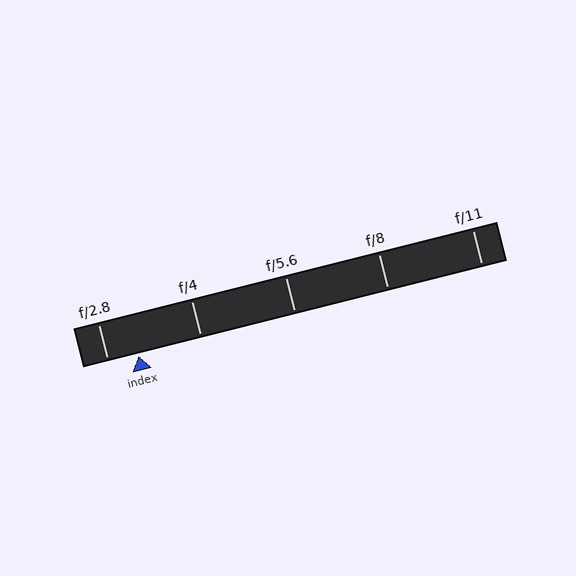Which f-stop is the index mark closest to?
The index mark is closest to f/2.8.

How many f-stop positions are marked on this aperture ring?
There are 5 f-stop positions marked.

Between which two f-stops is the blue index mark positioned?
The index mark is between f/2.8 and f/4.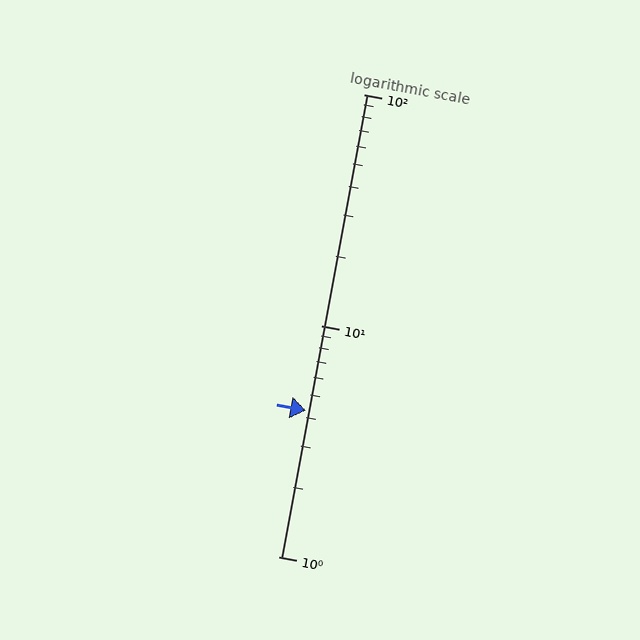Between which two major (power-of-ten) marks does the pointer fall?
The pointer is between 1 and 10.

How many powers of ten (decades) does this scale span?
The scale spans 2 decades, from 1 to 100.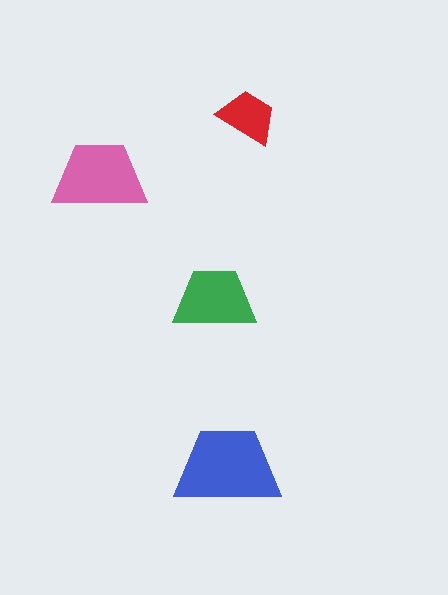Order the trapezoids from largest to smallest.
the blue one, the pink one, the green one, the red one.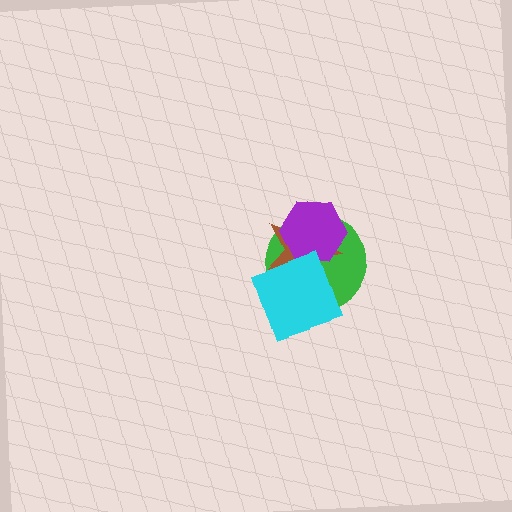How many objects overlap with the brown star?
3 objects overlap with the brown star.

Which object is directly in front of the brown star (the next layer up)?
The purple hexagon is directly in front of the brown star.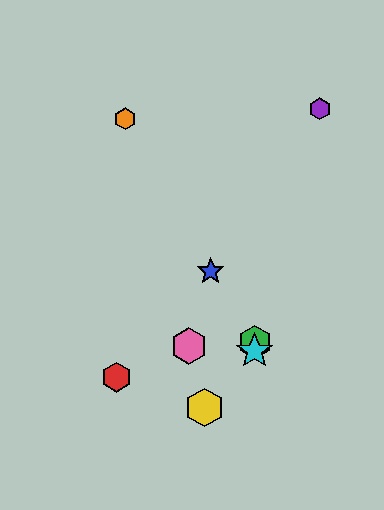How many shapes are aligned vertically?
2 shapes (the green hexagon, the cyan star) are aligned vertically.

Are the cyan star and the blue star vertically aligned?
No, the cyan star is at x≈255 and the blue star is at x≈211.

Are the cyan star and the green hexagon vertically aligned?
Yes, both are at x≈255.